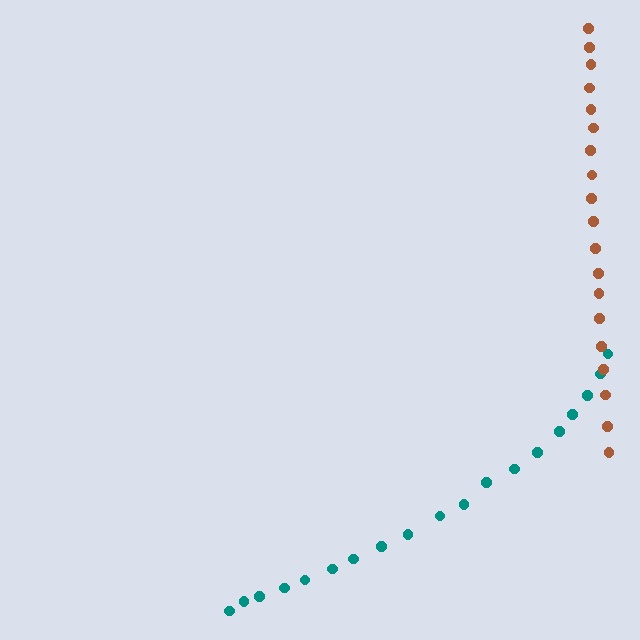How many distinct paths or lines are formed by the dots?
There are 2 distinct paths.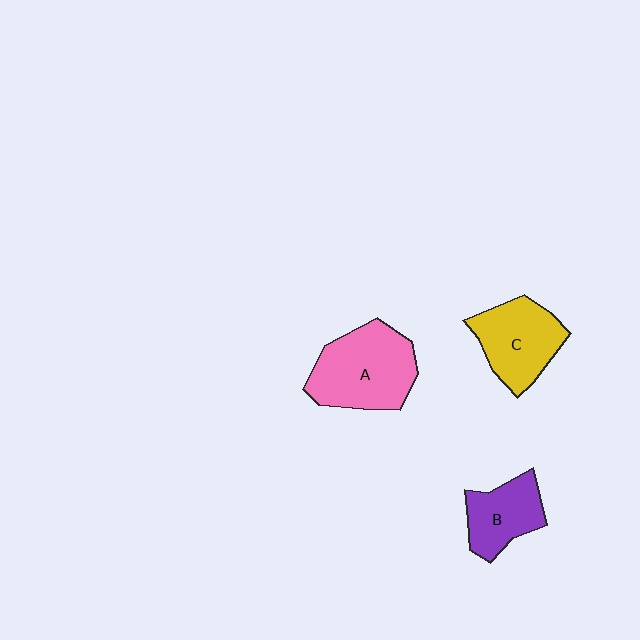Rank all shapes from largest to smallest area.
From largest to smallest: A (pink), C (yellow), B (purple).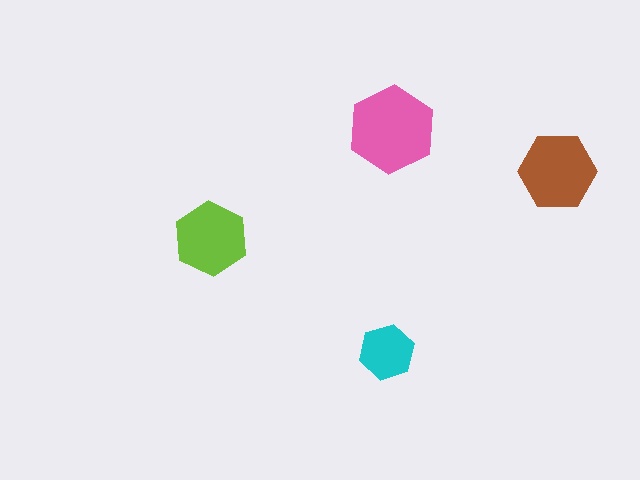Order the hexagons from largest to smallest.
the pink one, the brown one, the lime one, the cyan one.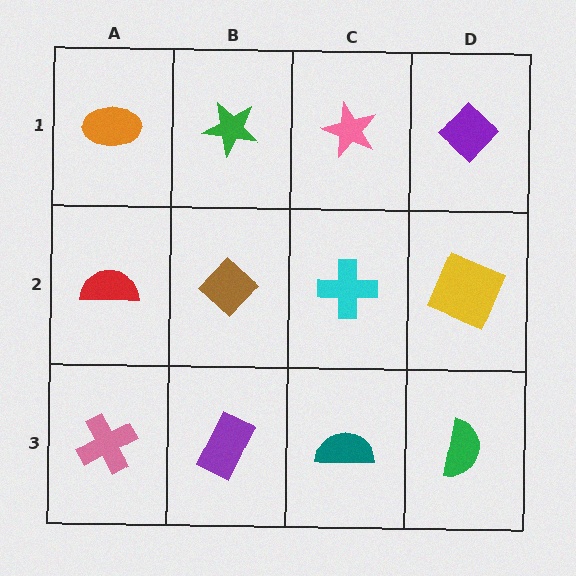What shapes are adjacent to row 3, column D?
A yellow square (row 2, column D), a teal semicircle (row 3, column C).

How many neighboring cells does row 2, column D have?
3.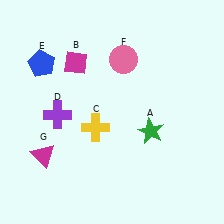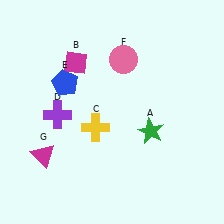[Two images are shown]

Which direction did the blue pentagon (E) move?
The blue pentagon (E) moved right.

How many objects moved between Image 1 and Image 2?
1 object moved between the two images.